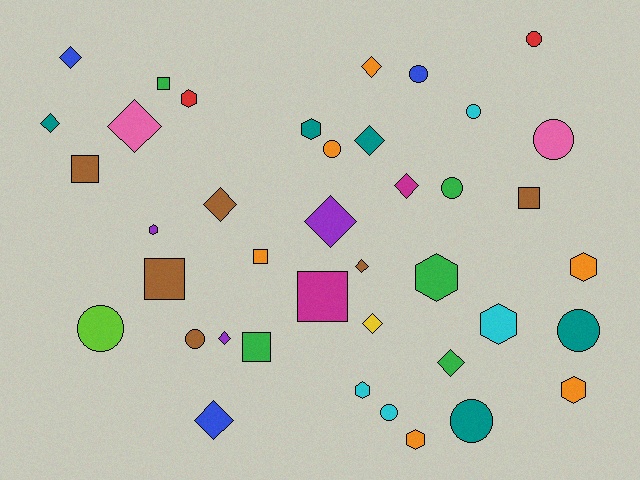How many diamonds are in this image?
There are 13 diamonds.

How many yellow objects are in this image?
There is 1 yellow object.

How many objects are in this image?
There are 40 objects.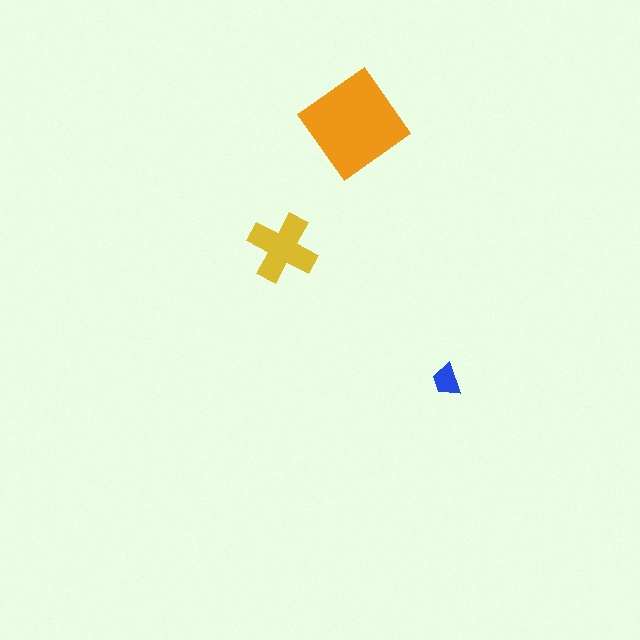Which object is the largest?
The orange diamond.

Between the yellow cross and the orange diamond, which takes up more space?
The orange diamond.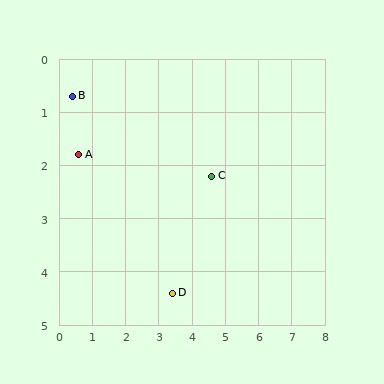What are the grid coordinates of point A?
Point A is at approximately (0.6, 1.8).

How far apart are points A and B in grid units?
Points A and B are about 1.1 grid units apart.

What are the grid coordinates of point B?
Point B is at approximately (0.4, 0.7).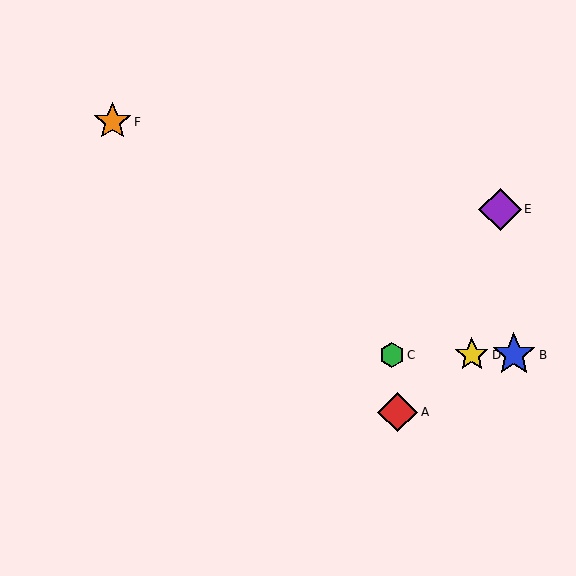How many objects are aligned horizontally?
3 objects (B, C, D) are aligned horizontally.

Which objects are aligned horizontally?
Objects B, C, D are aligned horizontally.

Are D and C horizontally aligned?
Yes, both are at y≈355.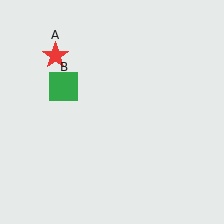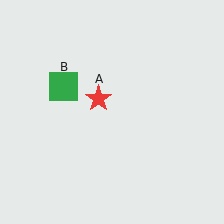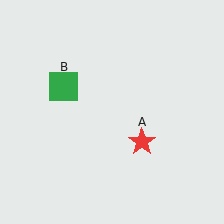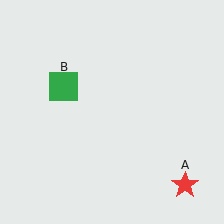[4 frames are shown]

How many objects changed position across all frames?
1 object changed position: red star (object A).